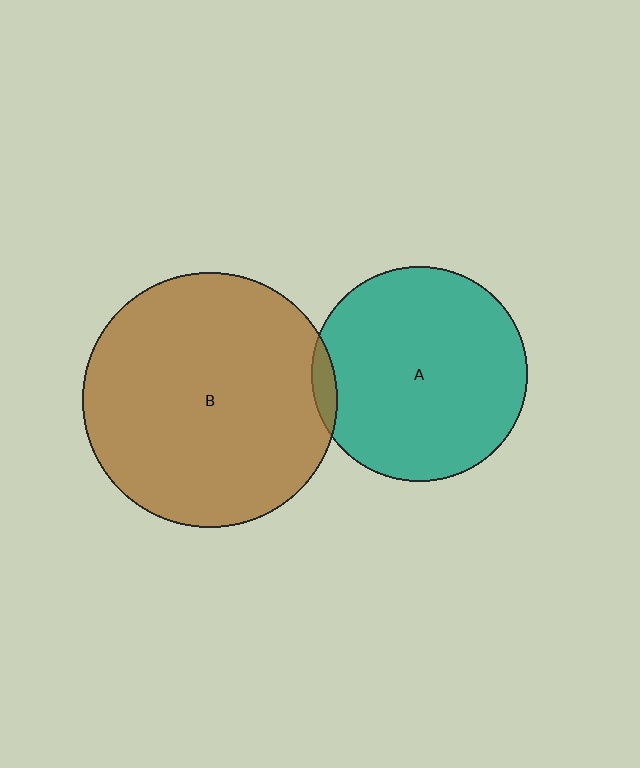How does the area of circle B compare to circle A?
Approximately 1.4 times.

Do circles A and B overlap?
Yes.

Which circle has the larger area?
Circle B (brown).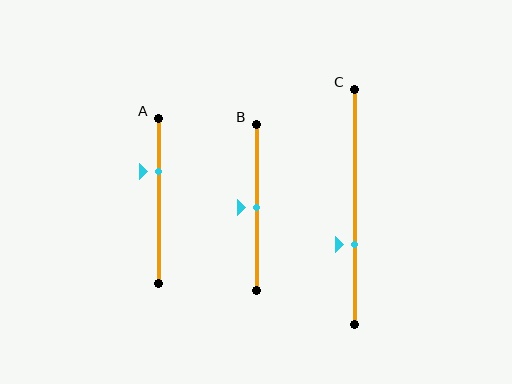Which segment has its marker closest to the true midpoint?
Segment B has its marker closest to the true midpoint.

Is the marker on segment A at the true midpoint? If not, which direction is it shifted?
No, the marker on segment A is shifted upward by about 18% of the segment length.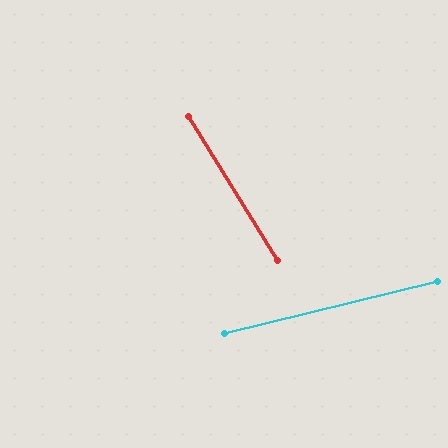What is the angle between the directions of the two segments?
Approximately 72 degrees.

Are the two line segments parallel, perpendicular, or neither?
Neither parallel nor perpendicular — they differ by about 72°.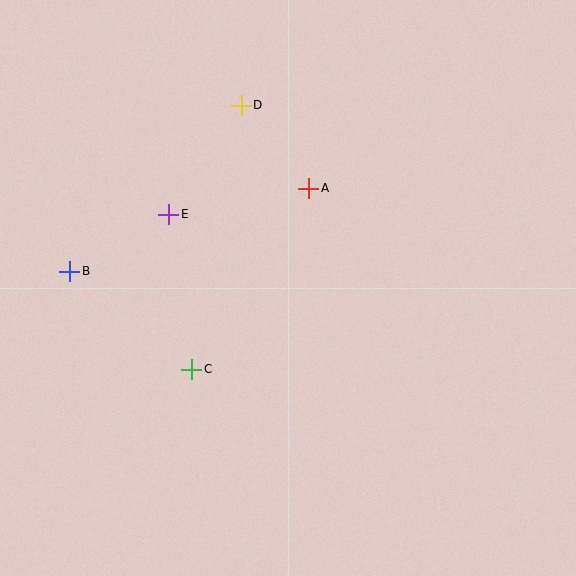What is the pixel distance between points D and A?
The distance between D and A is 107 pixels.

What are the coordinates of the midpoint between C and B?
The midpoint between C and B is at (131, 320).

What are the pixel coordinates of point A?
Point A is at (309, 188).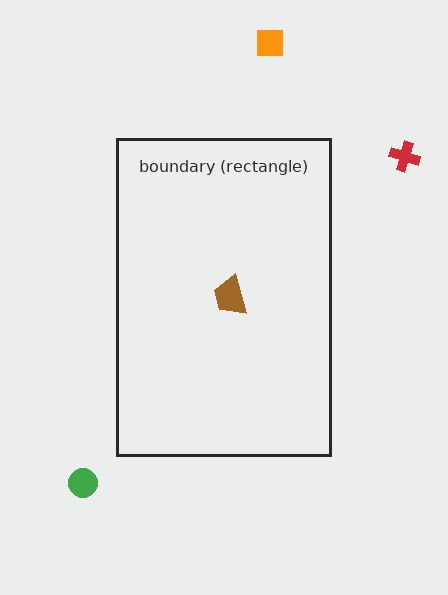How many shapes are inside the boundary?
1 inside, 3 outside.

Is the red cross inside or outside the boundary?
Outside.